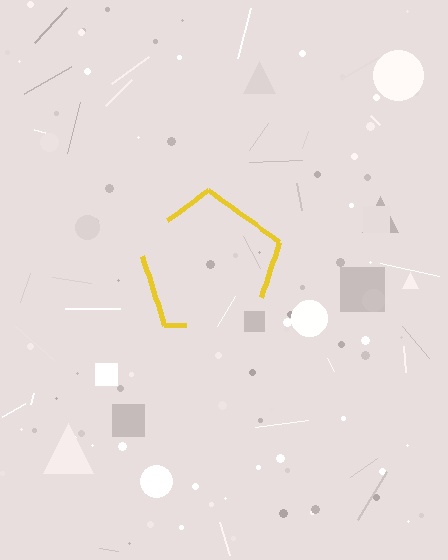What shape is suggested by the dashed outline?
The dashed outline suggests a pentagon.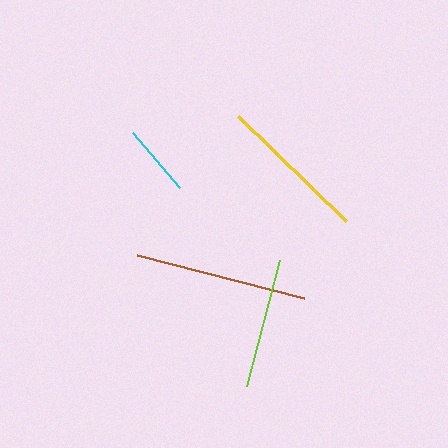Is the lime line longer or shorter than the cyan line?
The lime line is longer than the cyan line.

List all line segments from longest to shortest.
From longest to shortest: brown, yellow, lime, cyan.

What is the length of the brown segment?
The brown segment is approximately 172 pixels long.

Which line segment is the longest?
The brown line is the longest at approximately 172 pixels.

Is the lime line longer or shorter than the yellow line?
The yellow line is longer than the lime line.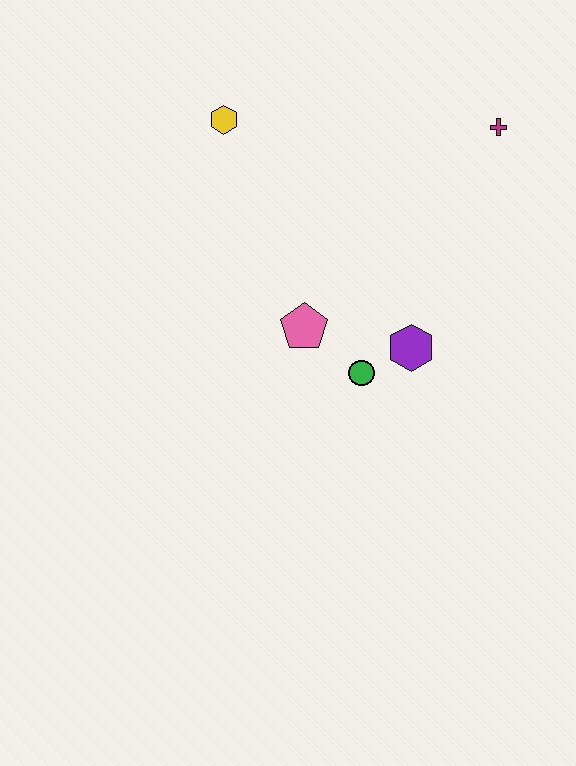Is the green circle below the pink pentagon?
Yes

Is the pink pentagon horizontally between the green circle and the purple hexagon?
No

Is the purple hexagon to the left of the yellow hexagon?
No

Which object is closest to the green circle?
The purple hexagon is closest to the green circle.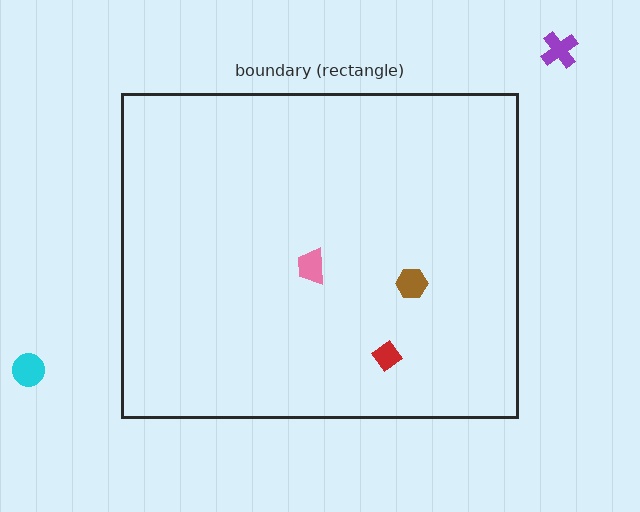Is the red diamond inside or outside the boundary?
Inside.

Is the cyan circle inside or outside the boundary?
Outside.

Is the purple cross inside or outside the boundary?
Outside.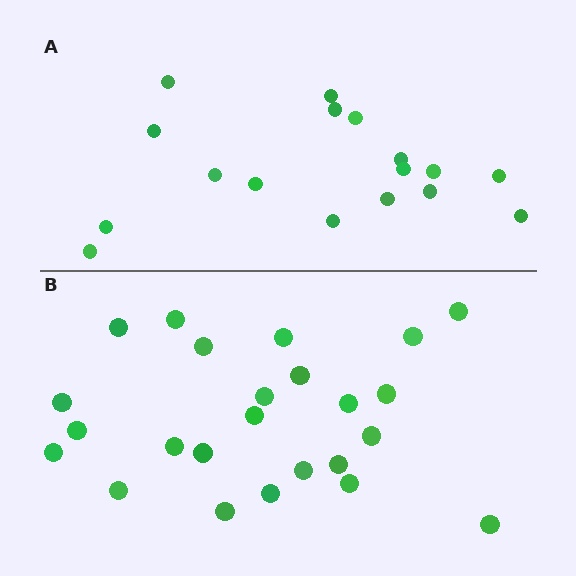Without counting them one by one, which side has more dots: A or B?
Region B (the bottom region) has more dots.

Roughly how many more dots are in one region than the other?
Region B has roughly 8 or so more dots than region A.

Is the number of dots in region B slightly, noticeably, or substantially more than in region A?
Region B has noticeably more, but not dramatically so. The ratio is roughly 1.4 to 1.